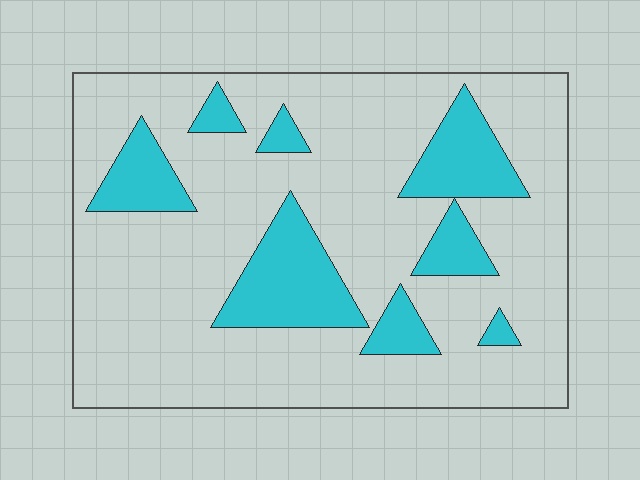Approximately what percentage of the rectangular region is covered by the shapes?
Approximately 20%.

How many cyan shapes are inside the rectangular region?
8.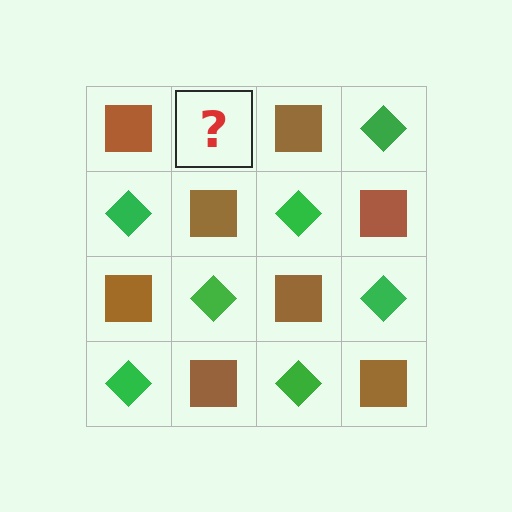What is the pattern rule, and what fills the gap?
The rule is that it alternates brown square and green diamond in a checkerboard pattern. The gap should be filled with a green diamond.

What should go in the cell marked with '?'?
The missing cell should contain a green diamond.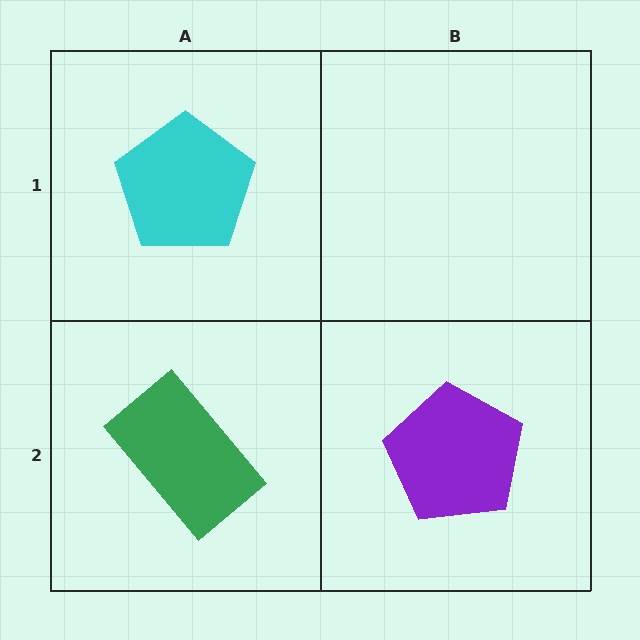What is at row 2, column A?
A green rectangle.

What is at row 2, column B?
A purple pentagon.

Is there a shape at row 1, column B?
No, that cell is empty.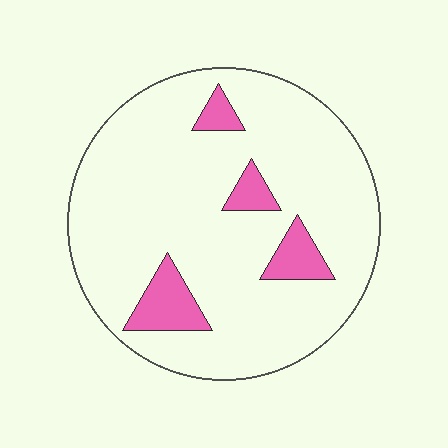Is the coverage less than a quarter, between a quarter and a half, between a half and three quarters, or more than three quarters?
Less than a quarter.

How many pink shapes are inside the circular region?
4.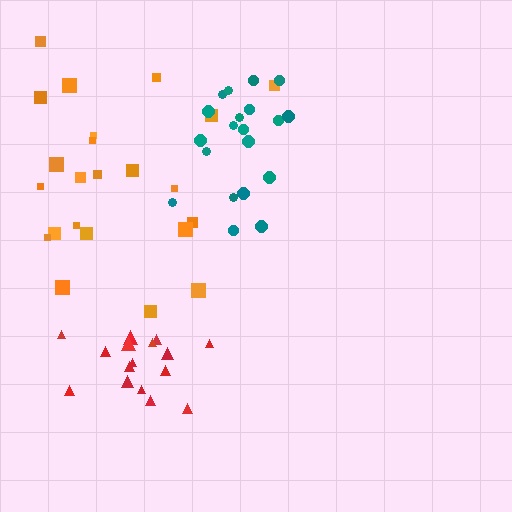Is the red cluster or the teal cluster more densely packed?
Red.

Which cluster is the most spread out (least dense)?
Orange.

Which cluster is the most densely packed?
Red.